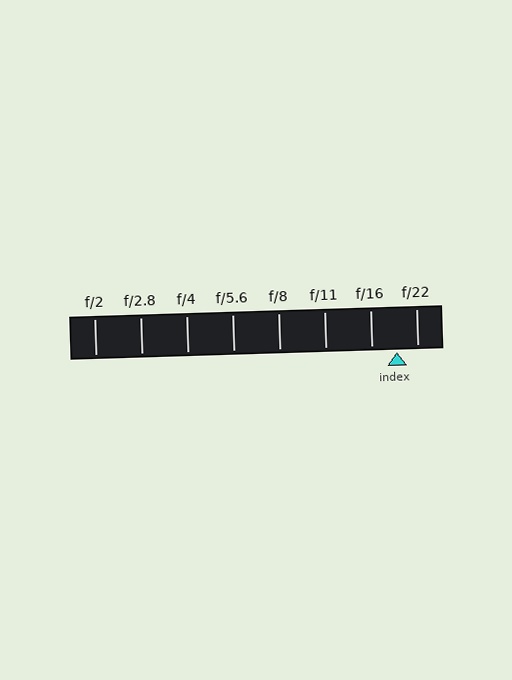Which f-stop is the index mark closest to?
The index mark is closest to f/22.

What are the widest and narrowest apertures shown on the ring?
The widest aperture shown is f/2 and the narrowest is f/22.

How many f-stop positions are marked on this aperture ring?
There are 8 f-stop positions marked.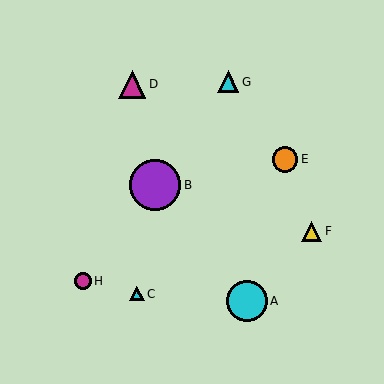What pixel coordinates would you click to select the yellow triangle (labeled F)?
Click at (312, 231) to select the yellow triangle F.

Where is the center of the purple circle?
The center of the purple circle is at (155, 185).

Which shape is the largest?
The purple circle (labeled B) is the largest.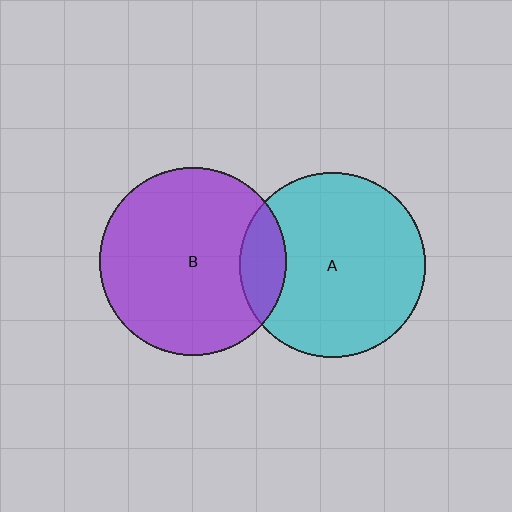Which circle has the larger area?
Circle B (purple).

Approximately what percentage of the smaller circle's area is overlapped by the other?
Approximately 15%.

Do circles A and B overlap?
Yes.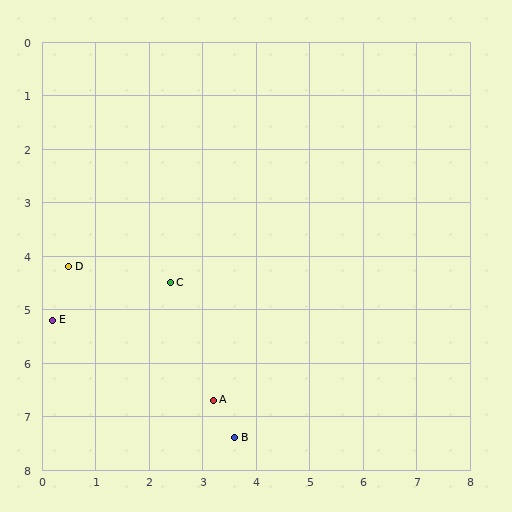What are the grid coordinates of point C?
Point C is at approximately (2.4, 4.5).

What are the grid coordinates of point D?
Point D is at approximately (0.5, 4.2).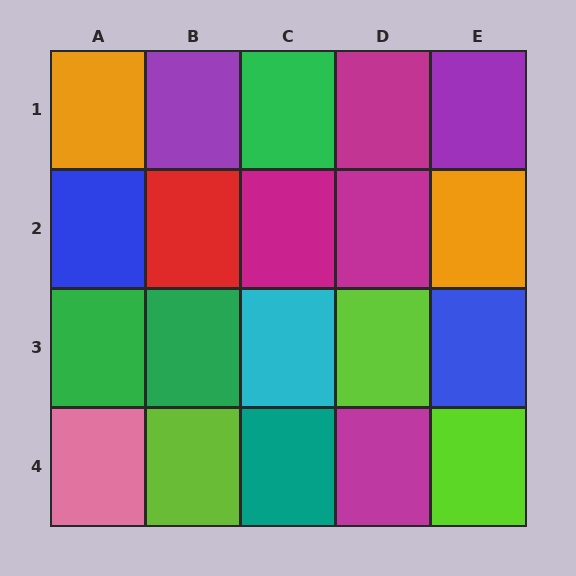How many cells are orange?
2 cells are orange.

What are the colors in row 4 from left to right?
Pink, lime, teal, magenta, lime.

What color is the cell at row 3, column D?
Lime.